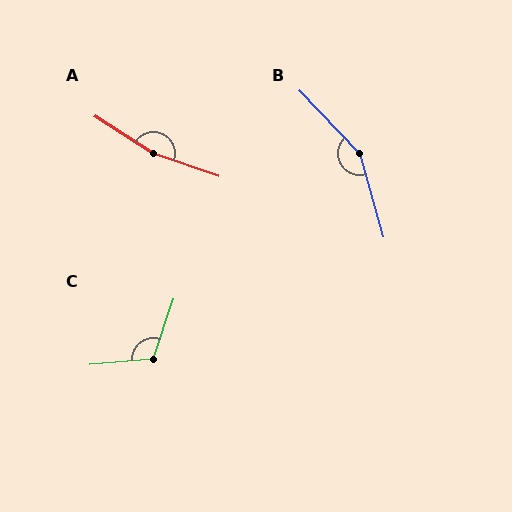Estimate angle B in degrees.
Approximately 152 degrees.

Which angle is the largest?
A, at approximately 166 degrees.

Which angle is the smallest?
C, at approximately 113 degrees.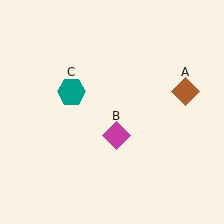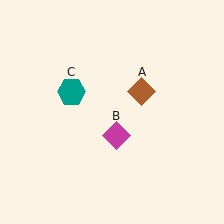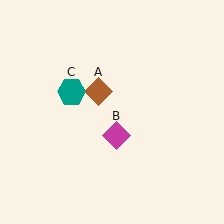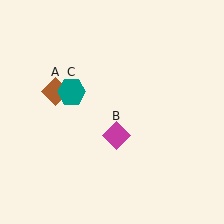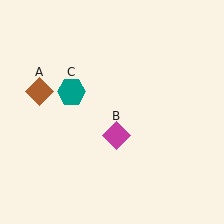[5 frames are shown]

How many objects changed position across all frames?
1 object changed position: brown diamond (object A).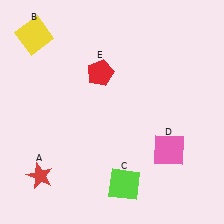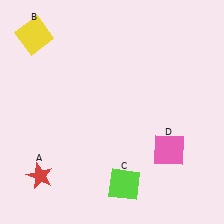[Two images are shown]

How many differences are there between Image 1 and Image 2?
There is 1 difference between the two images.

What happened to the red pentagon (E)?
The red pentagon (E) was removed in Image 2. It was in the top-left area of Image 1.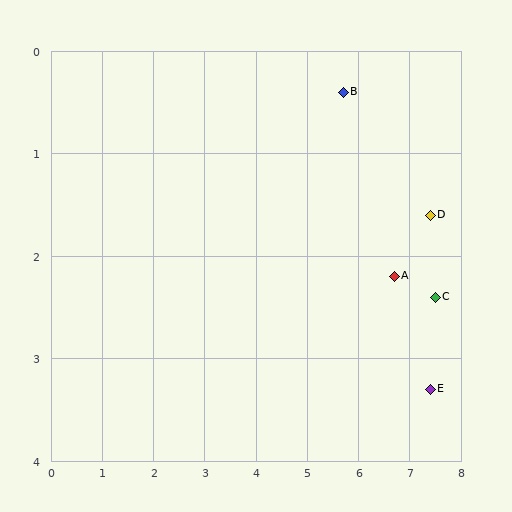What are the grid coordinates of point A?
Point A is at approximately (6.7, 2.2).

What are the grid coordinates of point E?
Point E is at approximately (7.4, 3.3).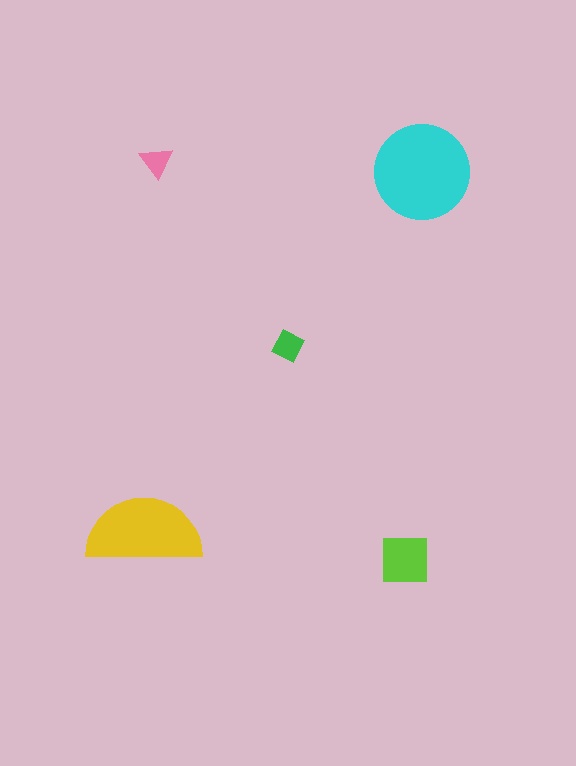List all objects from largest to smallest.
The cyan circle, the yellow semicircle, the lime square, the green diamond, the pink triangle.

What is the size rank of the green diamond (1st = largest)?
4th.